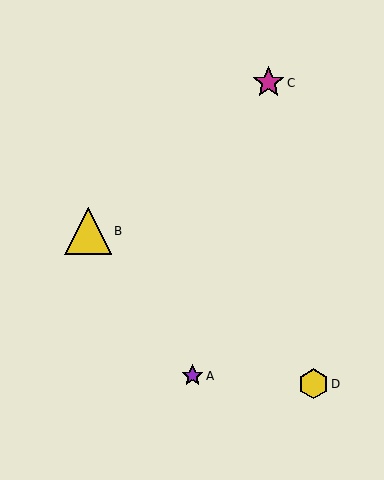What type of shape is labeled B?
Shape B is a yellow triangle.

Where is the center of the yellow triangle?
The center of the yellow triangle is at (88, 231).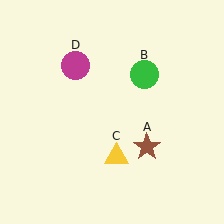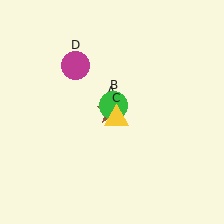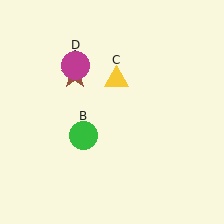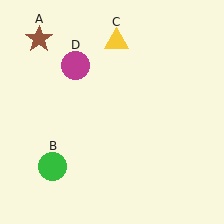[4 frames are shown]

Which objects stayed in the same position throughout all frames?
Magenta circle (object D) remained stationary.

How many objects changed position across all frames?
3 objects changed position: brown star (object A), green circle (object B), yellow triangle (object C).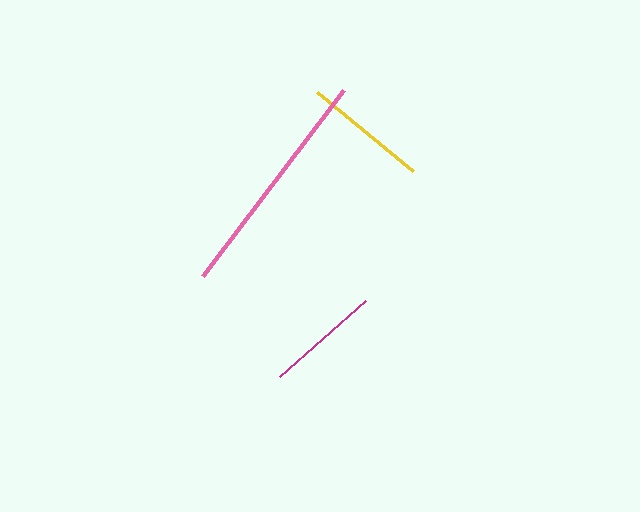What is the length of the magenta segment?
The magenta segment is approximately 115 pixels long.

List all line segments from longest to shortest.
From longest to shortest: pink, yellow, magenta.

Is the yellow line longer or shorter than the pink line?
The pink line is longer than the yellow line.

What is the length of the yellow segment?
The yellow segment is approximately 124 pixels long.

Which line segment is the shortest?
The magenta line is the shortest at approximately 115 pixels.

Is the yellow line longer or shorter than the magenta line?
The yellow line is longer than the magenta line.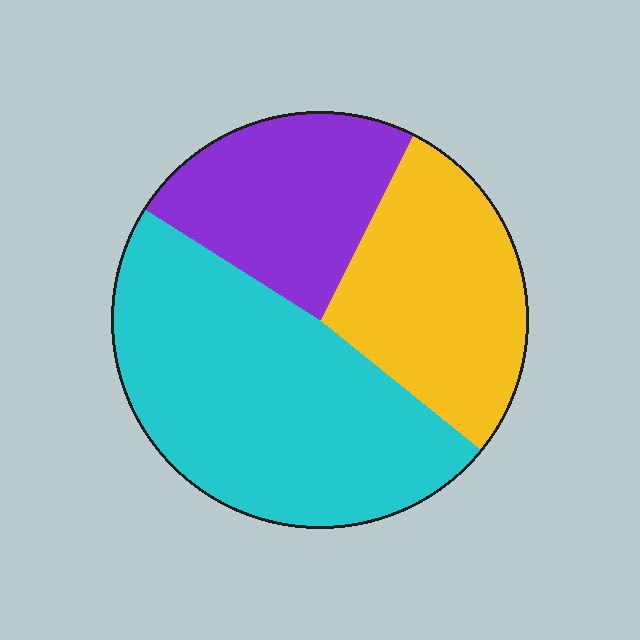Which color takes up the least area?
Purple, at roughly 25%.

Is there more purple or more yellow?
Yellow.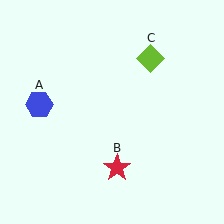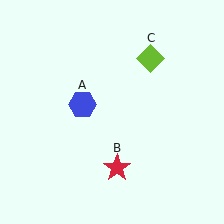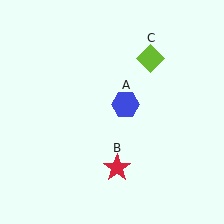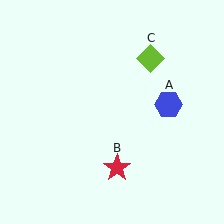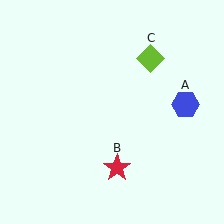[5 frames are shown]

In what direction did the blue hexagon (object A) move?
The blue hexagon (object A) moved right.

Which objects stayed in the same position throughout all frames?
Red star (object B) and lime diamond (object C) remained stationary.